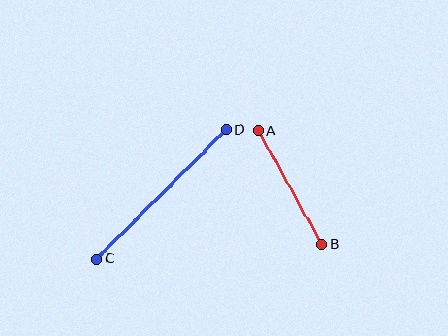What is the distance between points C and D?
The distance is approximately 183 pixels.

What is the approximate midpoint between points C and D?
The midpoint is at approximately (161, 194) pixels.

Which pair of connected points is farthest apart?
Points C and D are farthest apart.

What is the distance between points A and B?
The distance is approximately 130 pixels.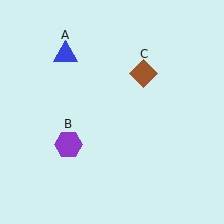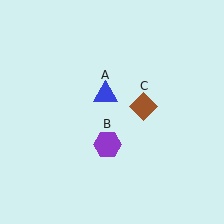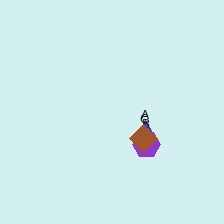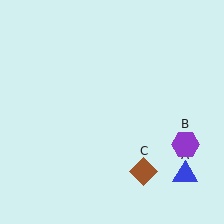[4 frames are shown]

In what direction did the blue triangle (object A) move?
The blue triangle (object A) moved down and to the right.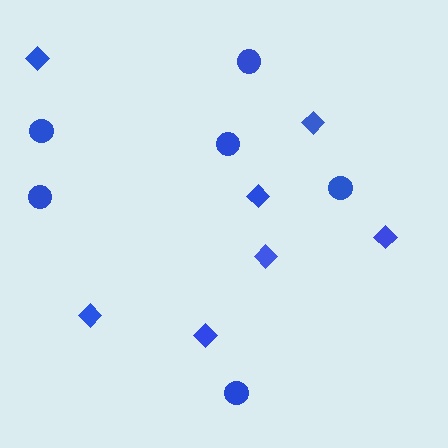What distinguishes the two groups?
There are 2 groups: one group of circles (6) and one group of diamonds (7).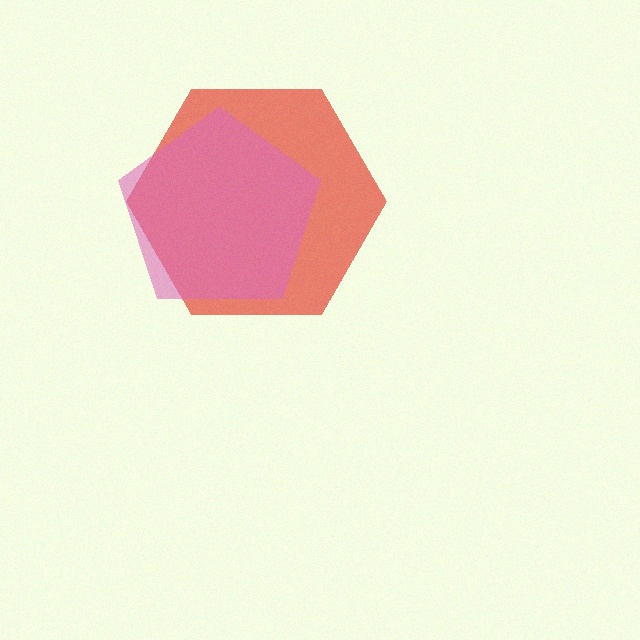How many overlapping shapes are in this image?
There are 2 overlapping shapes in the image.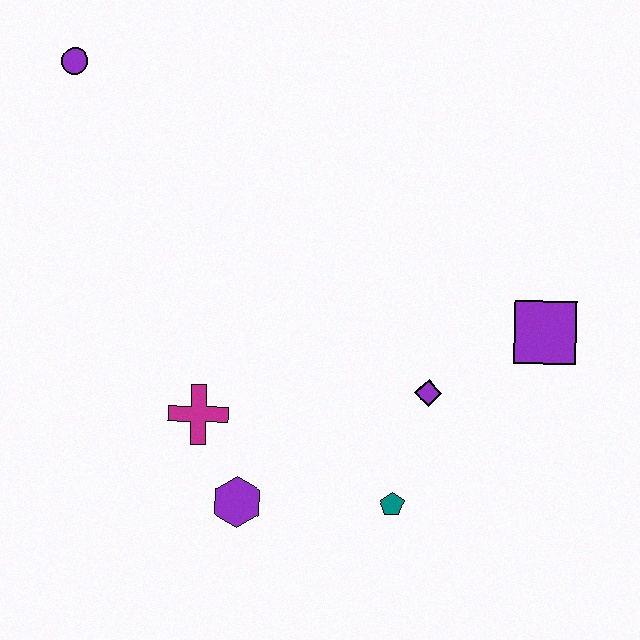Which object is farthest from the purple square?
The purple circle is farthest from the purple square.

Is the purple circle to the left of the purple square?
Yes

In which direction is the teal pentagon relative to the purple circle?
The teal pentagon is below the purple circle.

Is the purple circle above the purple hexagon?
Yes